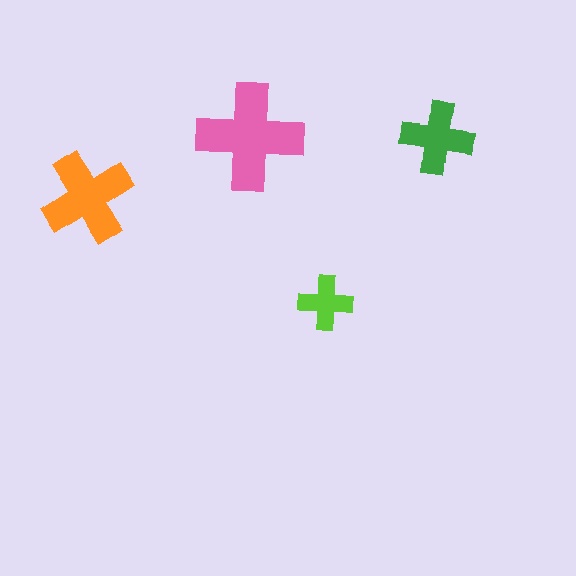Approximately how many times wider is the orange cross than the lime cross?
About 1.5 times wider.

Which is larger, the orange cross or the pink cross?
The pink one.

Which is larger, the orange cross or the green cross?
The orange one.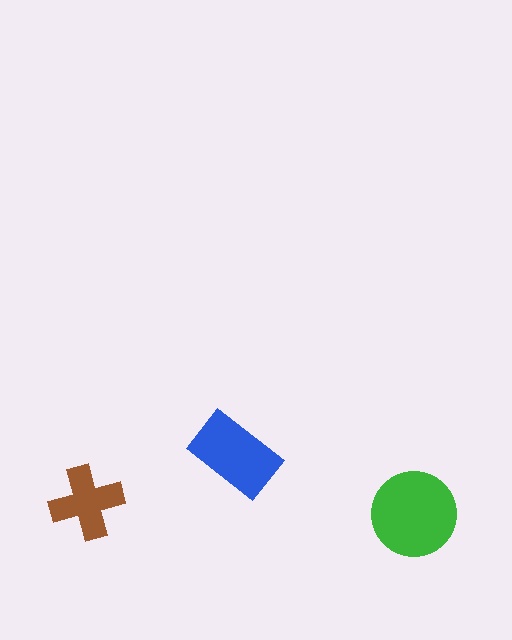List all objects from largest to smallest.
The green circle, the blue rectangle, the brown cross.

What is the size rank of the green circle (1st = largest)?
1st.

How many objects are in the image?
There are 3 objects in the image.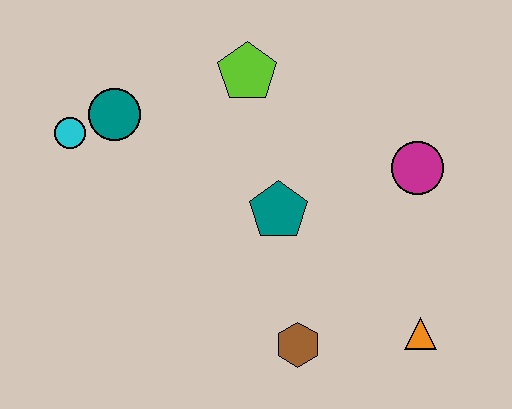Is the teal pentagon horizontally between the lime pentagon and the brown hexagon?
Yes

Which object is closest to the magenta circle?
The teal pentagon is closest to the magenta circle.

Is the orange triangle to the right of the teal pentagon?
Yes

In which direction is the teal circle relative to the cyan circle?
The teal circle is to the right of the cyan circle.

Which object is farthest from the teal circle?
The orange triangle is farthest from the teal circle.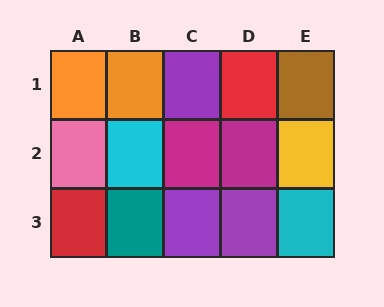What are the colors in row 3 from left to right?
Red, teal, purple, purple, cyan.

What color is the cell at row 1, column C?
Purple.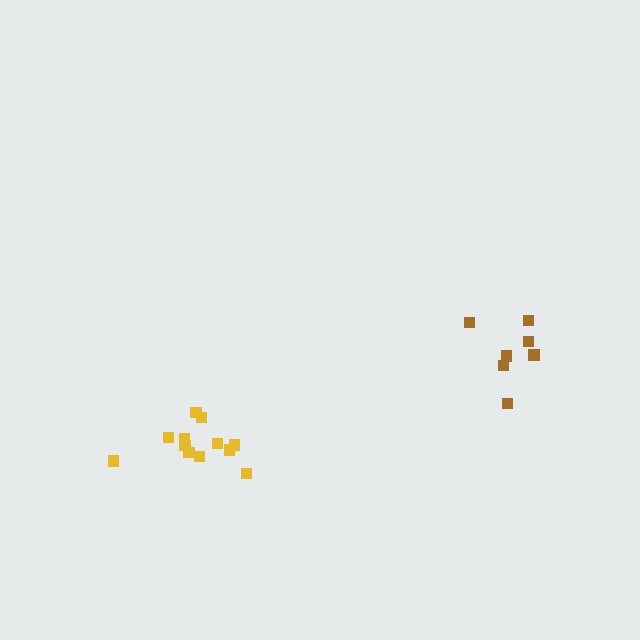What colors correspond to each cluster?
The clusters are colored: brown, yellow.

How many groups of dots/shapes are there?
There are 2 groups.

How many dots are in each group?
Group 1: 7 dots, Group 2: 12 dots (19 total).